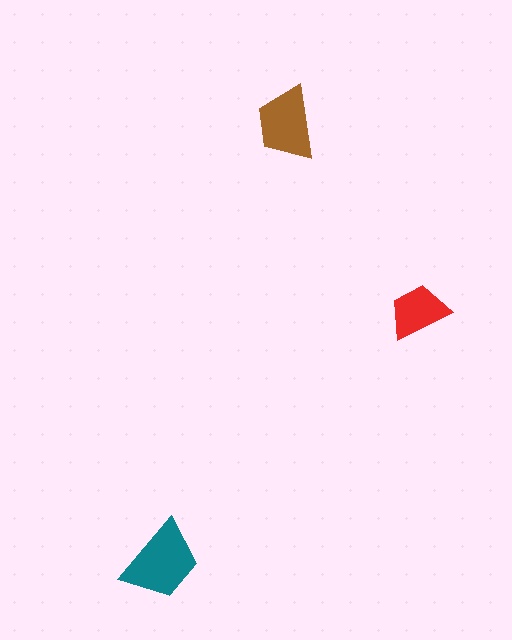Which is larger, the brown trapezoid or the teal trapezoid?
The teal one.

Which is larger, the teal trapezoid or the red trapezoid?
The teal one.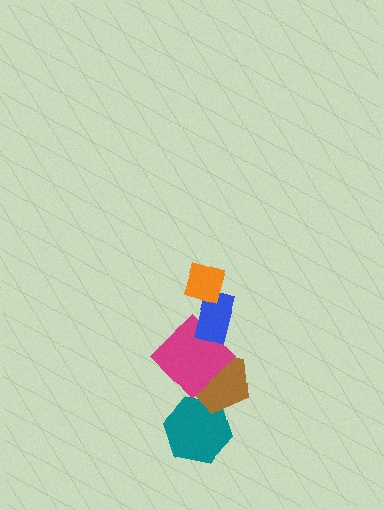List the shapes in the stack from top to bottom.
From top to bottom: the orange diamond, the blue rectangle, the magenta diamond, the brown pentagon, the teal hexagon.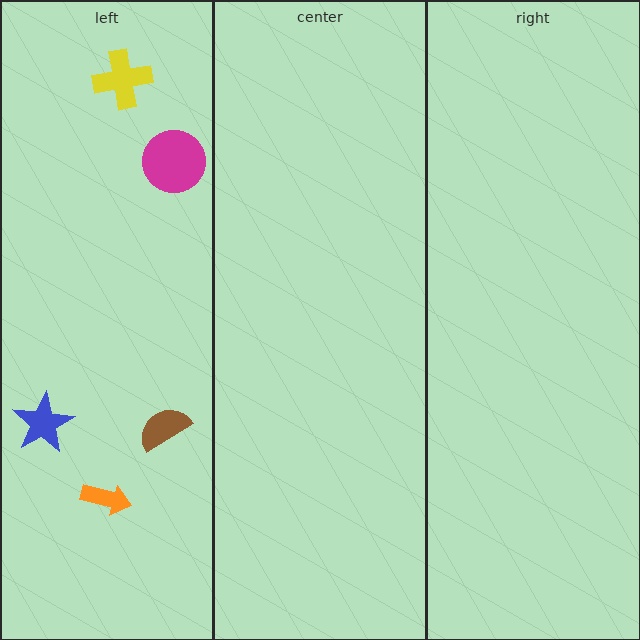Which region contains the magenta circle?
The left region.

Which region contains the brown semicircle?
The left region.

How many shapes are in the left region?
5.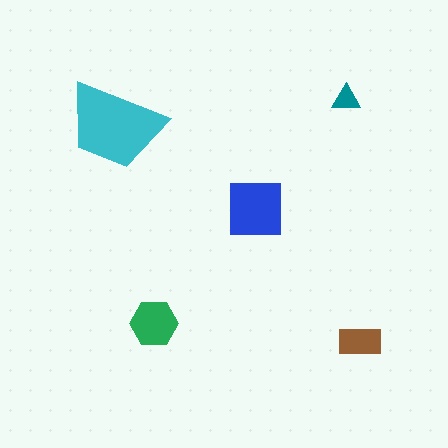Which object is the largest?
The cyan trapezoid.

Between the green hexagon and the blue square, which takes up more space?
The blue square.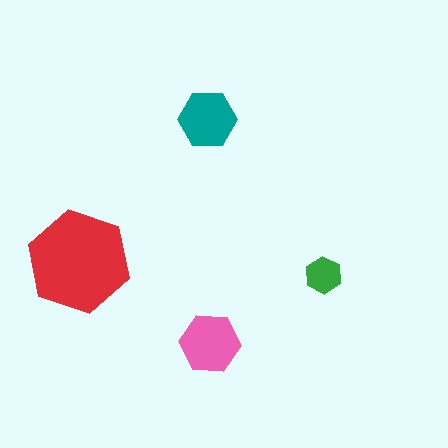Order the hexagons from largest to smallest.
the red one, the pink one, the teal one, the green one.